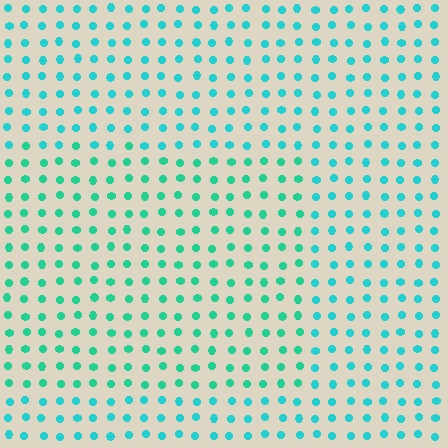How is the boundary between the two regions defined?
The boundary is defined purely by a slight shift in hue (about 22 degrees). Spacing, size, and orientation are identical on both sides.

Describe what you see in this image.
The image is filled with small cyan elements in a uniform arrangement. A rectangle-shaped region is visible where the elements are tinted to a slightly different hue, forming a subtle color boundary.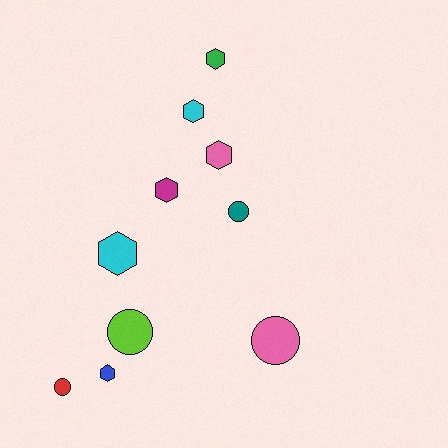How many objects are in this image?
There are 10 objects.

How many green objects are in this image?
There is 1 green object.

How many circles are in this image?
There are 4 circles.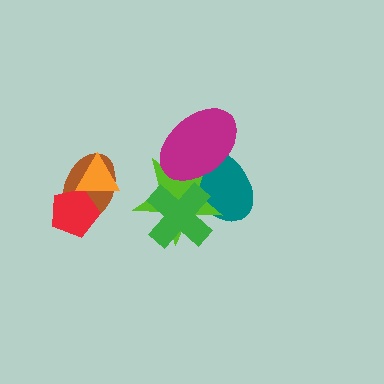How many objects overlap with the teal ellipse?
3 objects overlap with the teal ellipse.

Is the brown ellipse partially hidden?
Yes, it is partially covered by another shape.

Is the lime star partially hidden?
Yes, it is partially covered by another shape.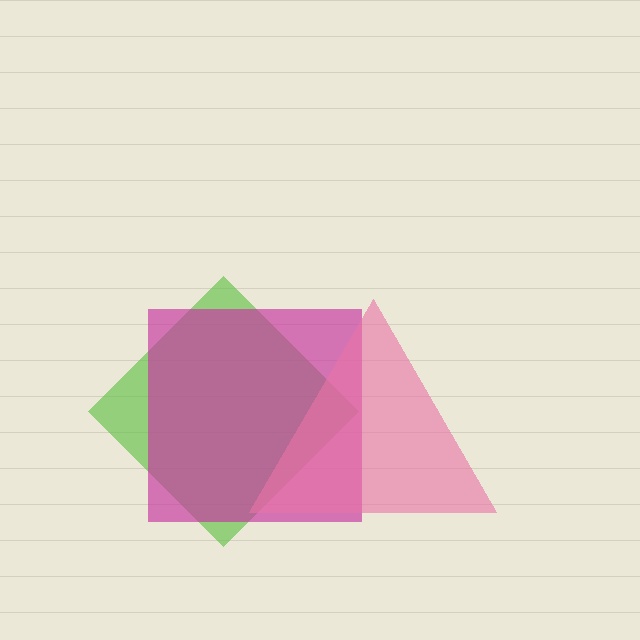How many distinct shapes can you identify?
There are 3 distinct shapes: a lime diamond, a magenta square, a pink triangle.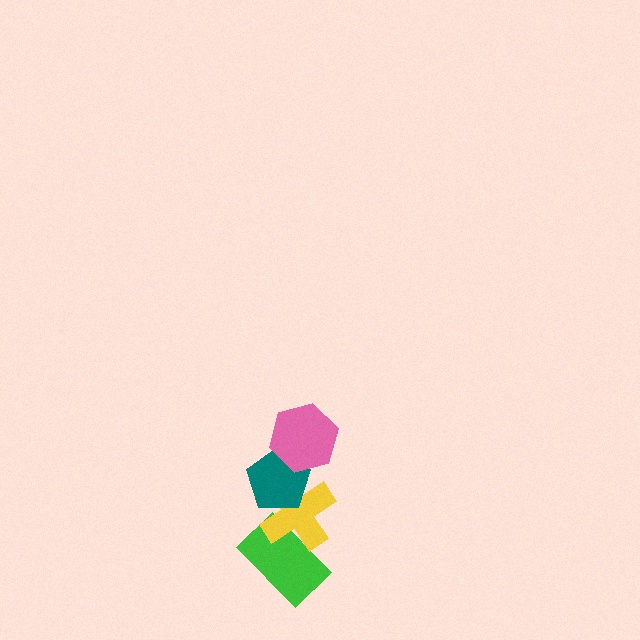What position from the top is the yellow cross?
The yellow cross is 3rd from the top.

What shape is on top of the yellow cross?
The teal pentagon is on top of the yellow cross.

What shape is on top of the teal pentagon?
The pink hexagon is on top of the teal pentagon.